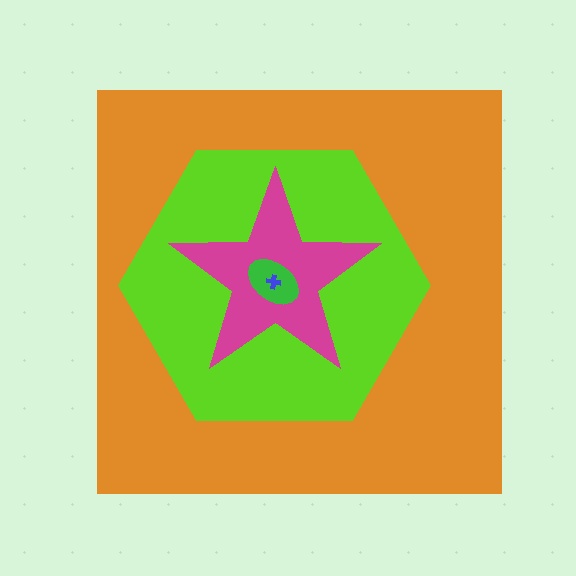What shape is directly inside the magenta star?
The green ellipse.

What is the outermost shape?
The orange square.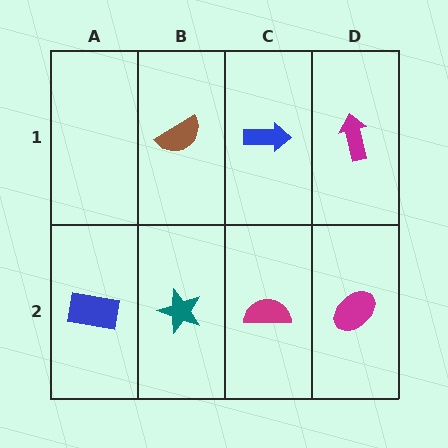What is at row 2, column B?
A teal star.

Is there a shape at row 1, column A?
No, that cell is empty.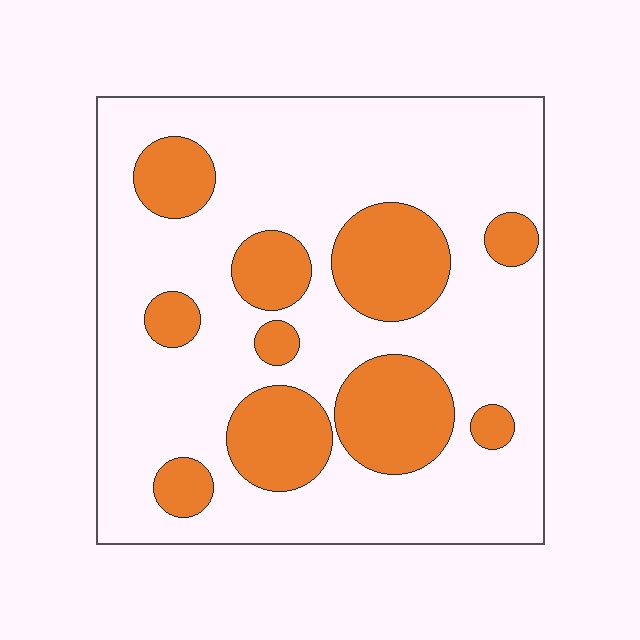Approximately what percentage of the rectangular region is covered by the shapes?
Approximately 25%.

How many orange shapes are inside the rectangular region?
10.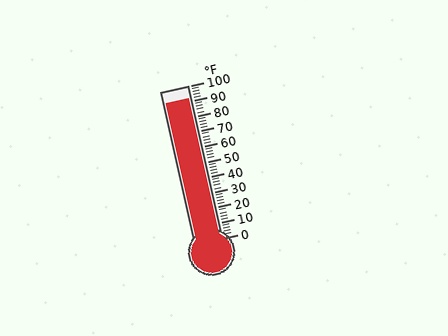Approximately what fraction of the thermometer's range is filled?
The thermometer is filled to approximately 90% of its range.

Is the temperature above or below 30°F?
The temperature is above 30°F.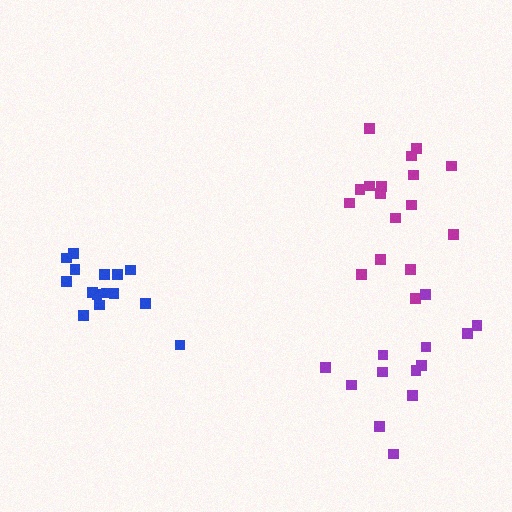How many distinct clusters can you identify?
There are 3 distinct clusters.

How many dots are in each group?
Group 1: 17 dots, Group 2: 13 dots, Group 3: 15 dots (45 total).